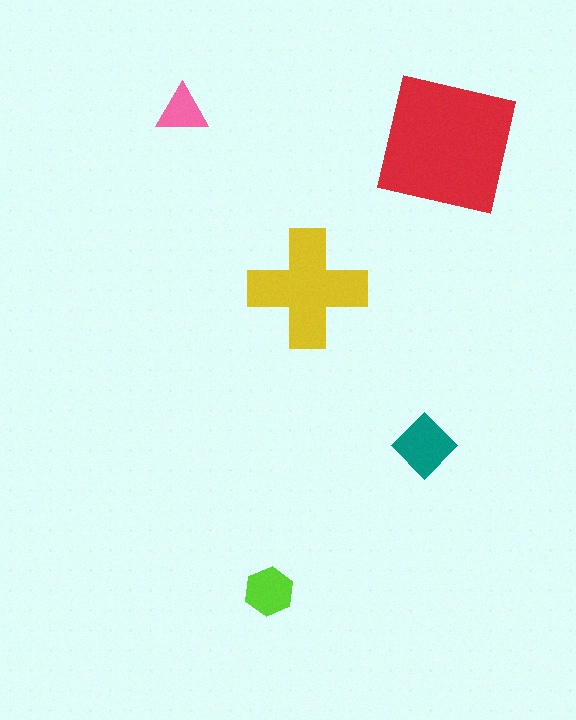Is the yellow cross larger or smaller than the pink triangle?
Larger.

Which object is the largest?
The red square.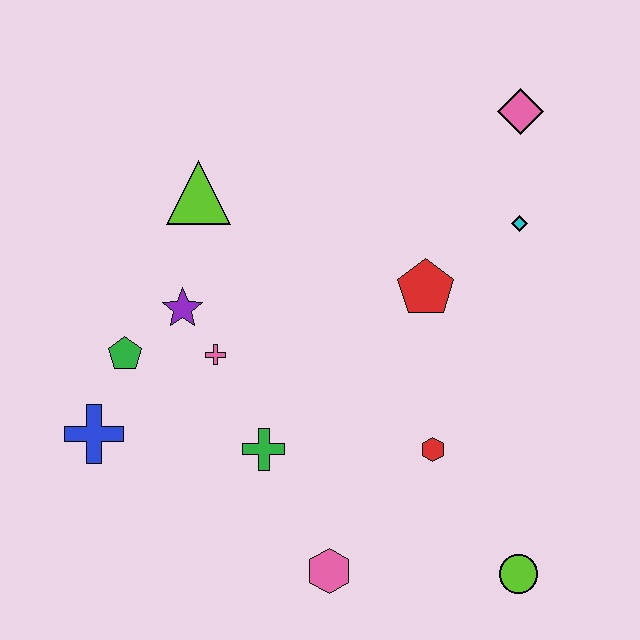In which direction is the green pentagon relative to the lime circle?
The green pentagon is to the left of the lime circle.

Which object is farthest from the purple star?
The lime circle is farthest from the purple star.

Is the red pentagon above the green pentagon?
Yes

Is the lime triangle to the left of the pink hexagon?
Yes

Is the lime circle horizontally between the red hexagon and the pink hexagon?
No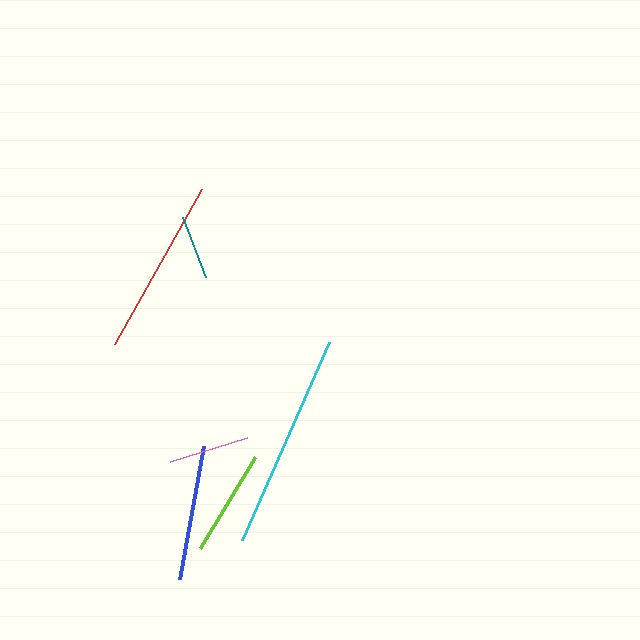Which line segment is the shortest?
The teal line is the shortest at approximately 64 pixels.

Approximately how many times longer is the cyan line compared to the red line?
The cyan line is approximately 1.2 times the length of the red line.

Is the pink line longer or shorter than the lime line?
The lime line is longer than the pink line.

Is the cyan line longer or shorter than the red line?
The cyan line is longer than the red line.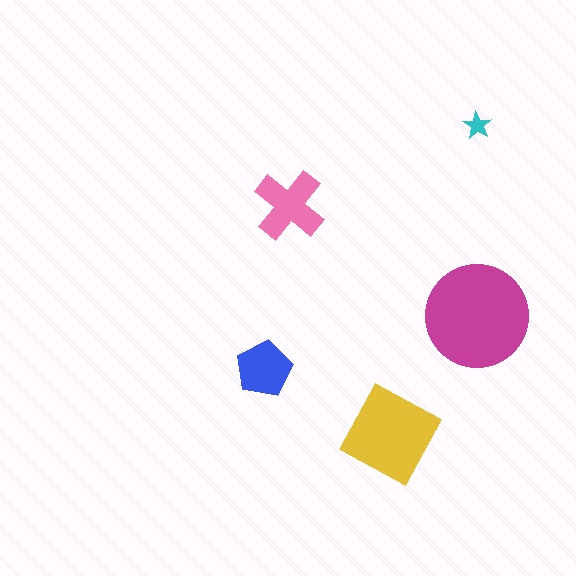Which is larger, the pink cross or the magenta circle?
The magenta circle.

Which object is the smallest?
The cyan star.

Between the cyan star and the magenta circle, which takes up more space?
The magenta circle.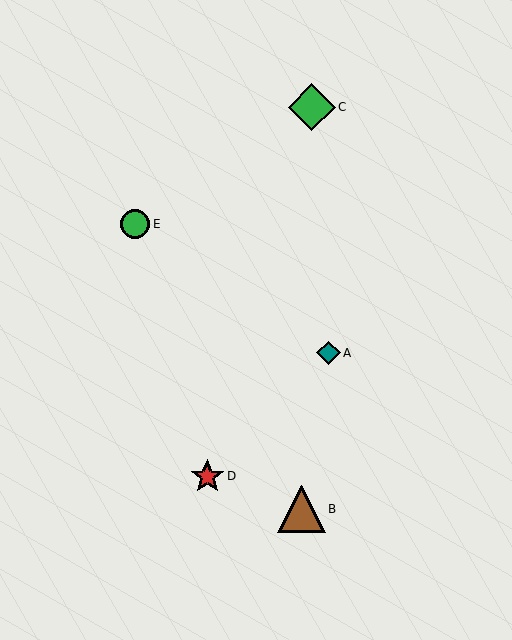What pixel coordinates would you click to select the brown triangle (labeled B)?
Click at (301, 509) to select the brown triangle B.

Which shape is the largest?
The brown triangle (labeled B) is the largest.